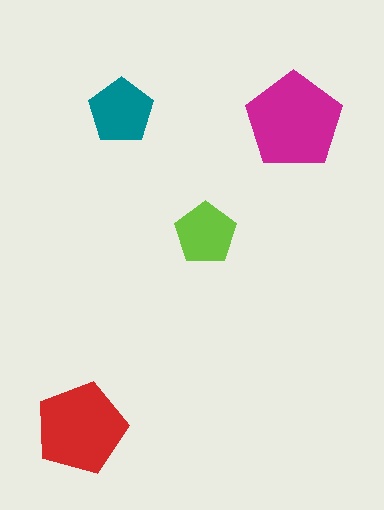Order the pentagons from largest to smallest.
the magenta one, the red one, the teal one, the lime one.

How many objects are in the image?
There are 4 objects in the image.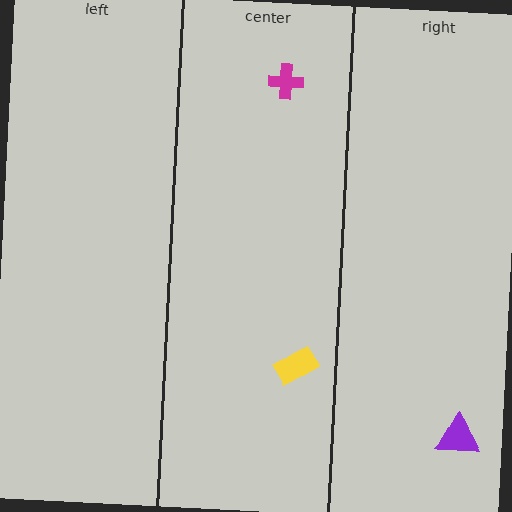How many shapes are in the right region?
1.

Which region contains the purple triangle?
The right region.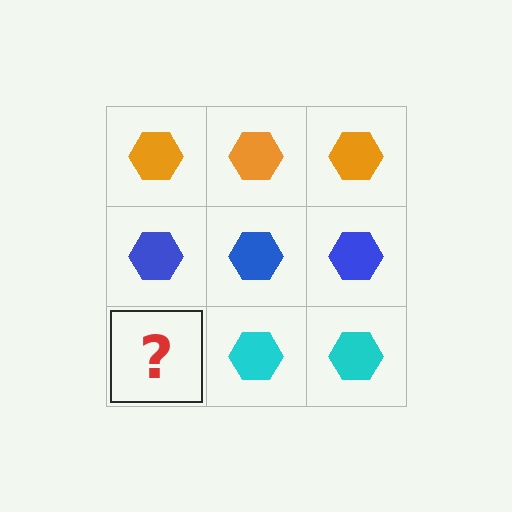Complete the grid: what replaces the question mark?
The question mark should be replaced with a cyan hexagon.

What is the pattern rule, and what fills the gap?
The rule is that each row has a consistent color. The gap should be filled with a cyan hexagon.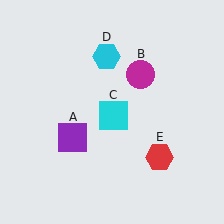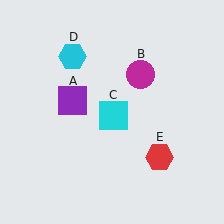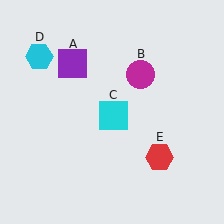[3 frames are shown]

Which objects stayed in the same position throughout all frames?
Magenta circle (object B) and cyan square (object C) and red hexagon (object E) remained stationary.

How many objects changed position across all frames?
2 objects changed position: purple square (object A), cyan hexagon (object D).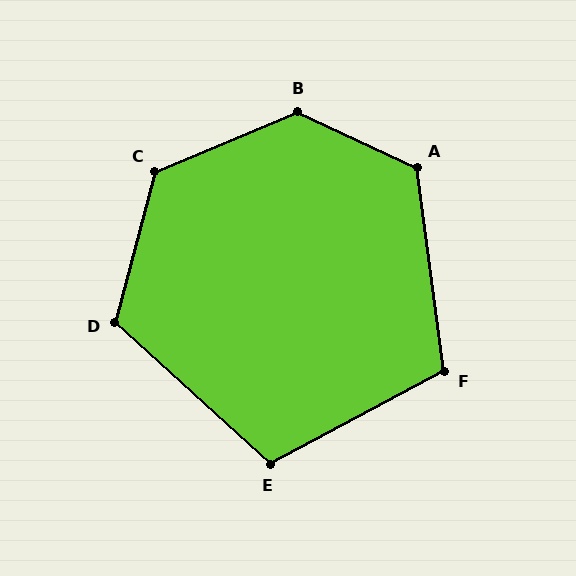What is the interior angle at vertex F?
Approximately 111 degrees (obtuse).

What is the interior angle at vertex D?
Approximately 117 degrees (obtuse).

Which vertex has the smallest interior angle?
E, at approximately 110 degrees.